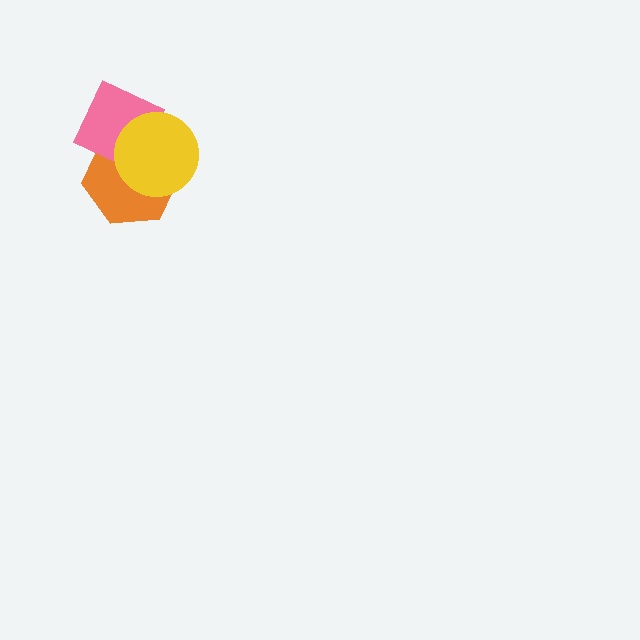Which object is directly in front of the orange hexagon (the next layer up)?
The pink diamond is directly in front of the orange hexagon.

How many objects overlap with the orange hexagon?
2 objects overlap with the orange hexagon.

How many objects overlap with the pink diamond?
2 objects overlap with the pink diamond.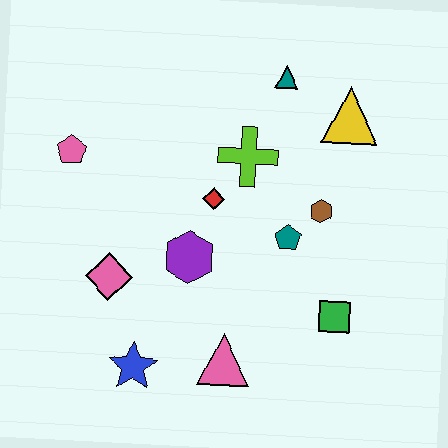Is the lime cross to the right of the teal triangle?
No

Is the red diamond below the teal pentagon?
No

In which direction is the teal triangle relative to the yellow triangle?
The teal triangle is to the left of the yellow triangle.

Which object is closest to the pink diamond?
The purple hexagon is closest to the pink diamond.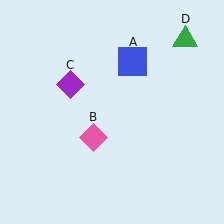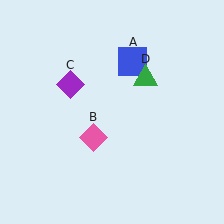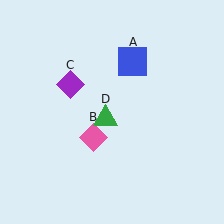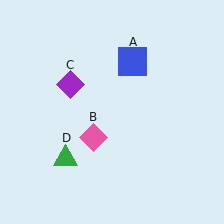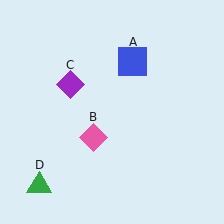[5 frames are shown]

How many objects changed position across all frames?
1 object changed position: green triangle (object D).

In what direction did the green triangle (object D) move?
The green triangle (object D) moved down and to the left.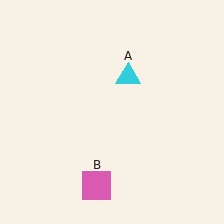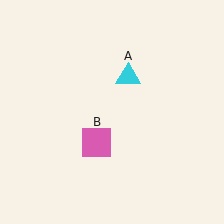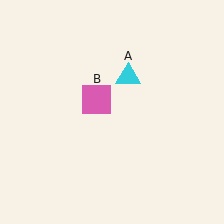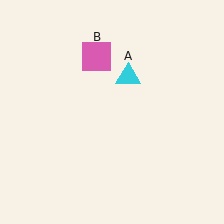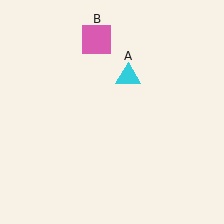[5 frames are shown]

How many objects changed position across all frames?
1 object changed position: pink square (object B).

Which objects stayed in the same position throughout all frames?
Cyan triangle (object A) remained stationary.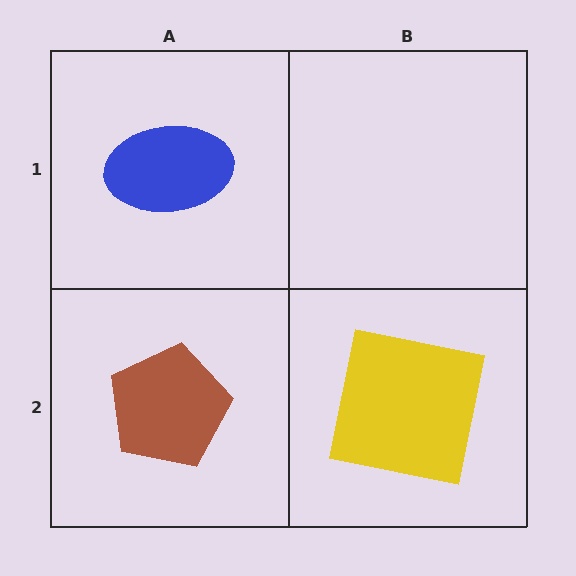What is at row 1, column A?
A blue ellipse.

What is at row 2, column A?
A brown pentagon.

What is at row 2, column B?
A yellow square.